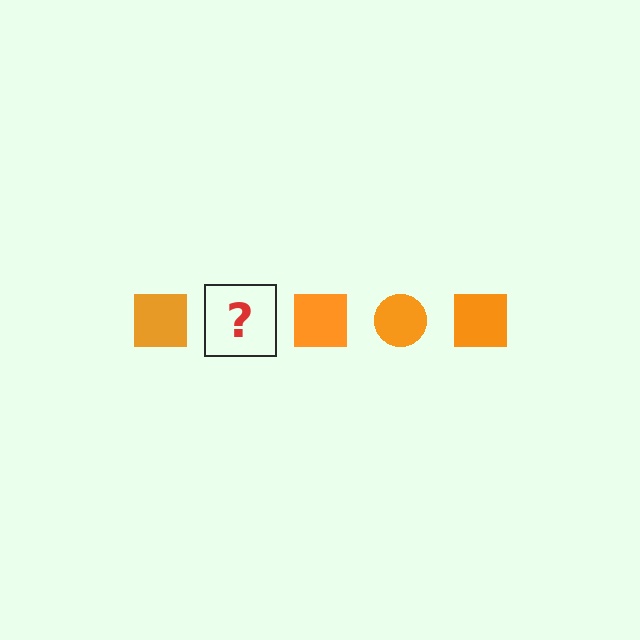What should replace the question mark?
The question mark should be replaced with an orange circle.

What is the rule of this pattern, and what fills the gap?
The rule is that the pattern cycles through square, circle shapes in orange. The gap should be filled with an orange circle.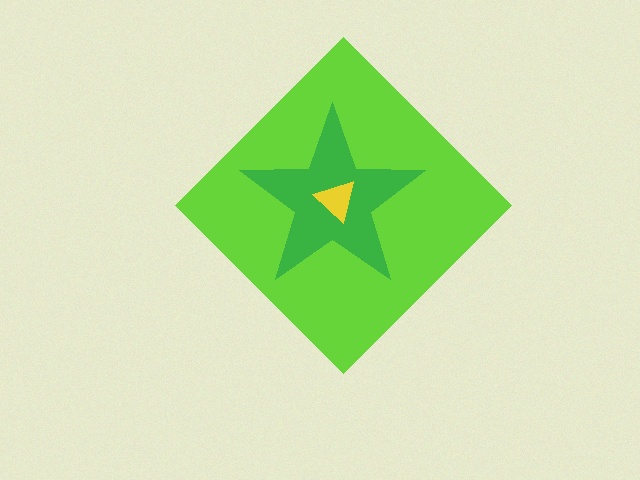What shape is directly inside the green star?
The yellow triangle.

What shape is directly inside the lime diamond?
The green star.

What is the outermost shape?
The lime diamond.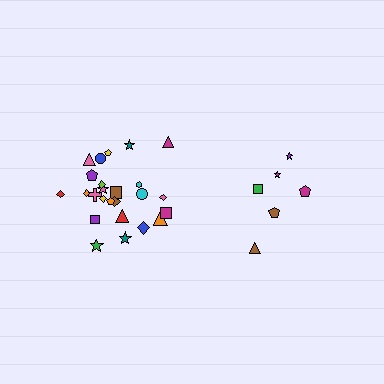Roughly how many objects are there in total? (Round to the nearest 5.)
Roughly 30 objects in total.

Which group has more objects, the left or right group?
The left group.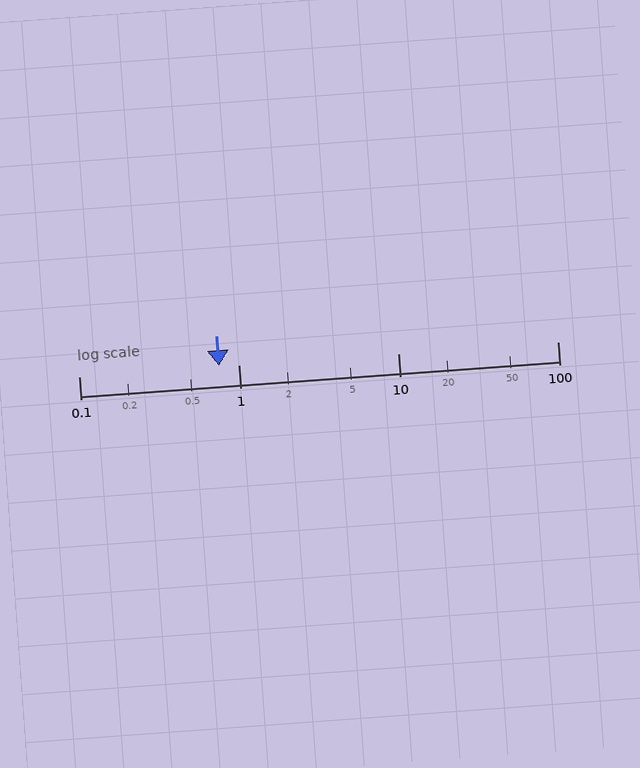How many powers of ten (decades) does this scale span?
The scale spans 3 decades, from 0.1 to 100.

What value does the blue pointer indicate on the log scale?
The pointer indicates approximately 0.75.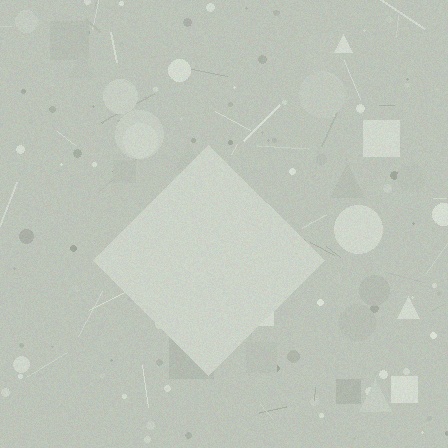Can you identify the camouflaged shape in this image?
The camouflaged shape is a diamond.